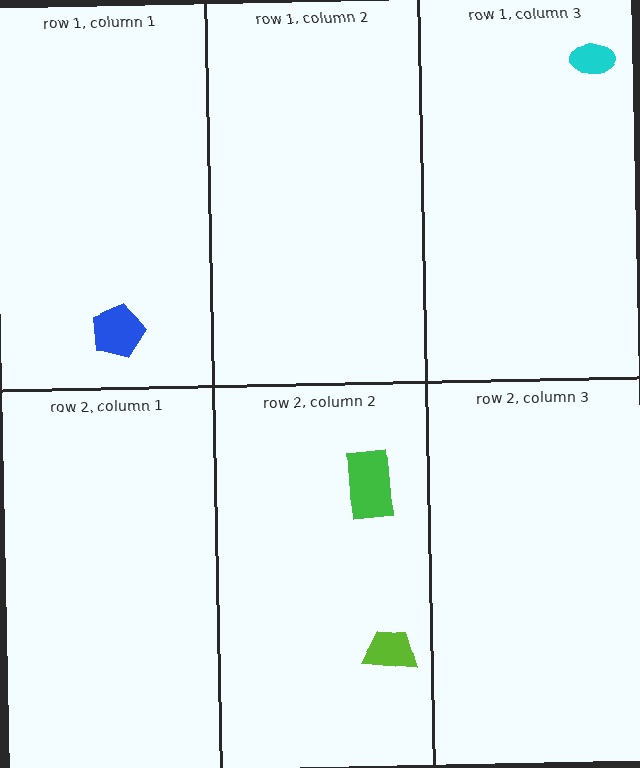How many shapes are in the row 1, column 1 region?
1.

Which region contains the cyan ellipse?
The row 1, column 3 region.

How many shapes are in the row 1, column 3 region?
1.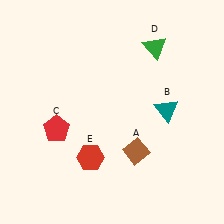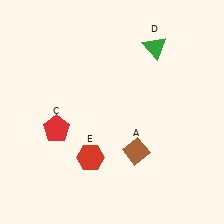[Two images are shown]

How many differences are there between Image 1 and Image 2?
There is 1 difference between the two images.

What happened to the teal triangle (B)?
The teal triangle (B) was removed in Image 2. It was in the top-right area of Image 1.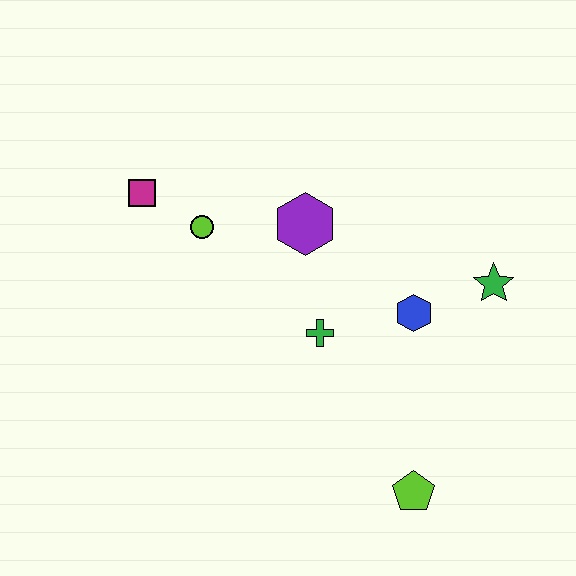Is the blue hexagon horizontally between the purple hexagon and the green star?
Yes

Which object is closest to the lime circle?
The magenta square is closest to the lime circle.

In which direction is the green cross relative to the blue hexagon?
The green cross is to the left of the blue hexagon.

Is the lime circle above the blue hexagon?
Yes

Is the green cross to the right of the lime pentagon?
No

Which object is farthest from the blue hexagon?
The magenta square is farthest from the blue hexagon.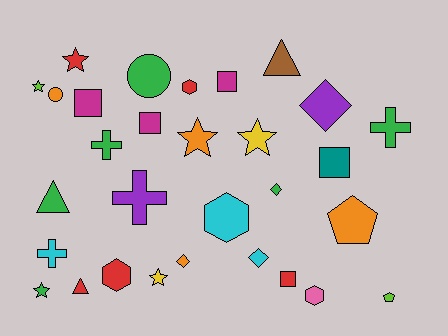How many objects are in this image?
There are 30 objects.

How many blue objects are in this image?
There are no blue objects.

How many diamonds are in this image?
There are 4 diamonds.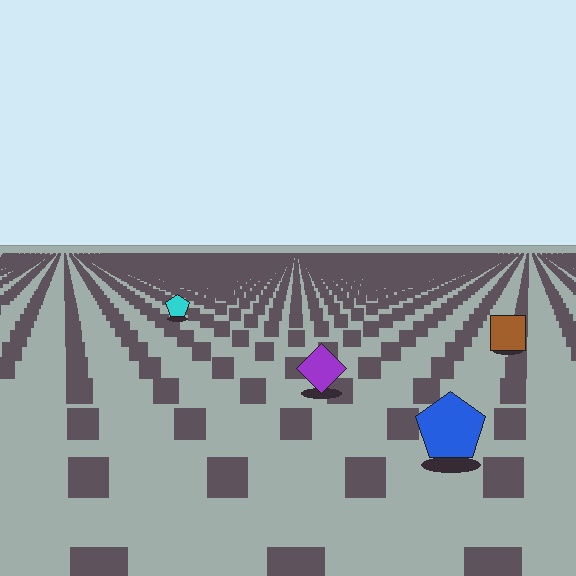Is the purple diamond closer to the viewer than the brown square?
Yes. The purple diamond is closer — you can tell from the texture gradient: the ground texture is coarser near it.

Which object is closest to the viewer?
The blue pentagon is closest. The texture marks near it are larger and more spread out.